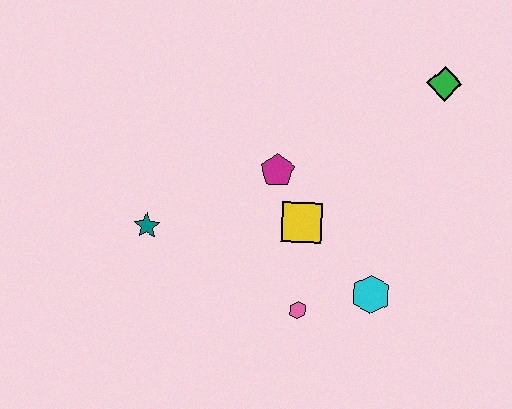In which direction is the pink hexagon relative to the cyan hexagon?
The pink hexagon is to the left of the cyan hexagon.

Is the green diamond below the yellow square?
No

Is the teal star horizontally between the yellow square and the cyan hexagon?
No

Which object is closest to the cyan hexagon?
The pink hexagon is closest to the cyan hexagon.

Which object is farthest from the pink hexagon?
The green diamond is farthest from the pink hexagon.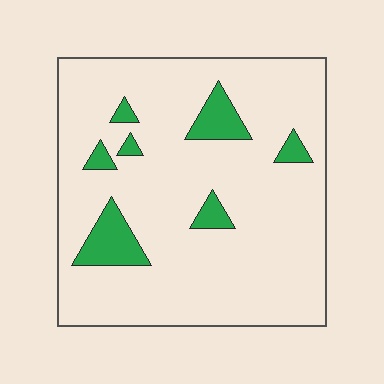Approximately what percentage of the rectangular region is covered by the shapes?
Approximately 10%.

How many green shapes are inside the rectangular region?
7.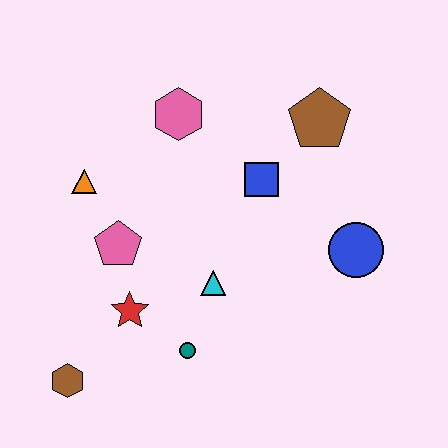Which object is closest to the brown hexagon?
The red star is closest to the brown hexagon.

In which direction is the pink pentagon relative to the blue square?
The pink pentagon is to the left of the blue square.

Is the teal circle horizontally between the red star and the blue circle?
Yes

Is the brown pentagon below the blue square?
No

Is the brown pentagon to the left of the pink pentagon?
No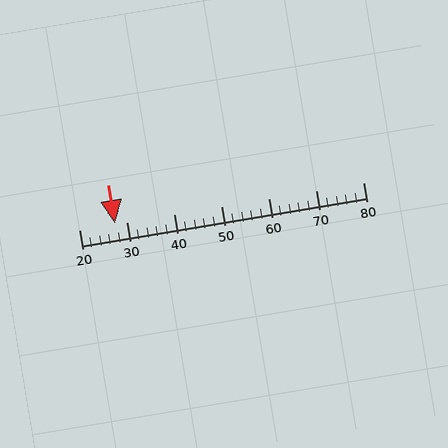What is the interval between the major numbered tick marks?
The major tick marks are spaced 10 units apart.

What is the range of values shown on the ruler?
The ruler shows values from 20 to 80.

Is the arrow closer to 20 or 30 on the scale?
The arrow is closer to 30.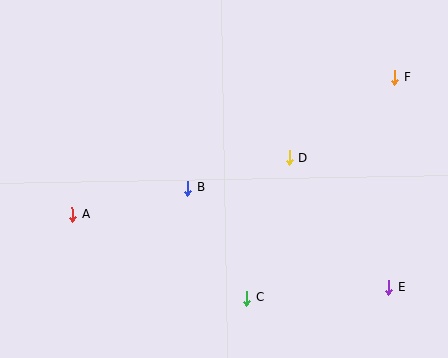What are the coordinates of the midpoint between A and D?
The midpoint between A and D is at (181, 186).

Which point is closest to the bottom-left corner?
Point A is closest to the bottom-left corner.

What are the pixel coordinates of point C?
Point C is at (247, 298).